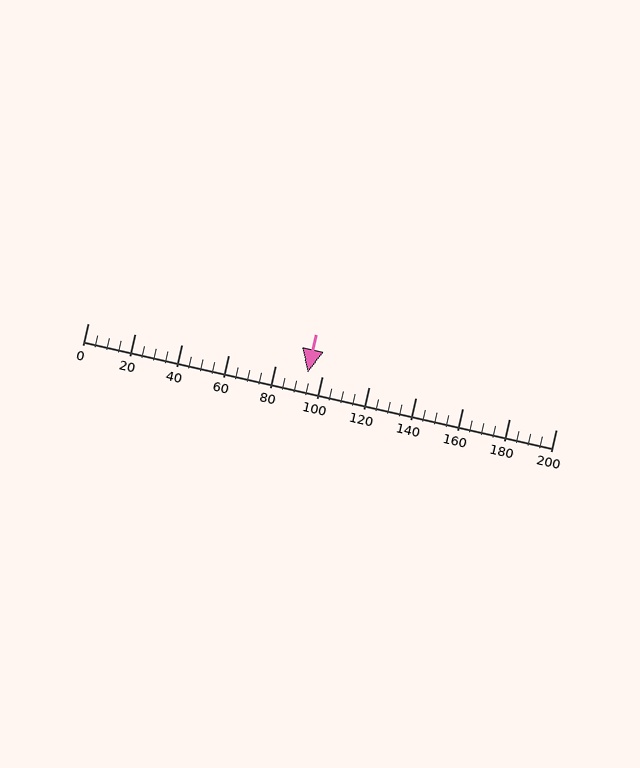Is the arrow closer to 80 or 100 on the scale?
The arrow is closer to 100.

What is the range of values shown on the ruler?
The ruler shows values from 0 to 200.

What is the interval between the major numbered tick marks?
The major tick marks are spaced 20 units apart.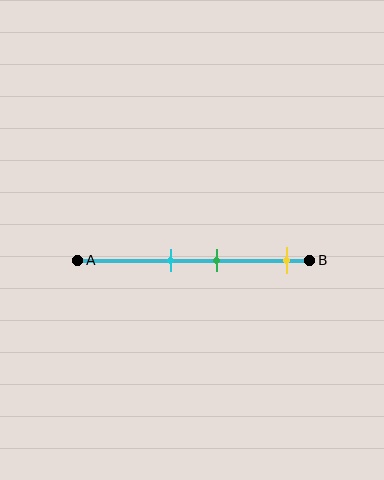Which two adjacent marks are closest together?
The cyan and green marks are the closest adjacent pair.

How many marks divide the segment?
There are 3 marks dividing the segment.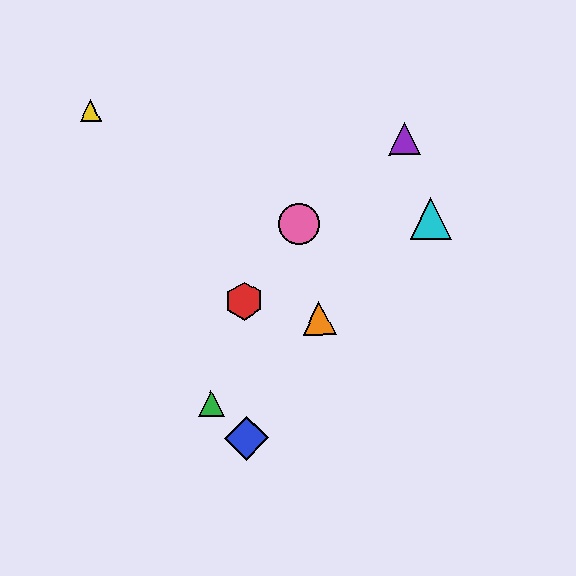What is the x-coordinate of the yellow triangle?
The yellow triangle is at x≈90.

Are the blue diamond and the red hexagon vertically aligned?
Yes, both are at x≈246.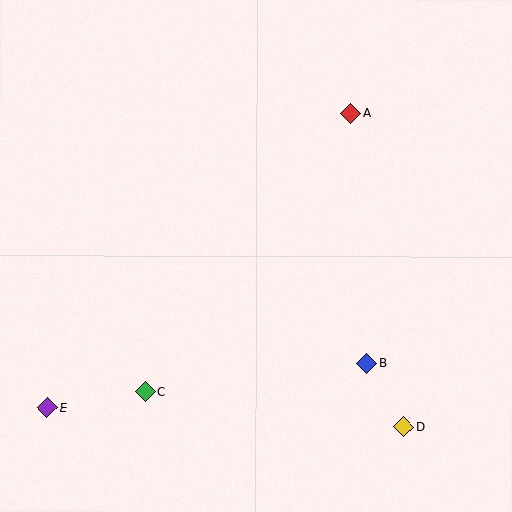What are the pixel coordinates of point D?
Point D is at (404, 427).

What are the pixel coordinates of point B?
Point B is at (366, 364).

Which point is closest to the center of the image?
Point B at (366, 364) is closest to the center.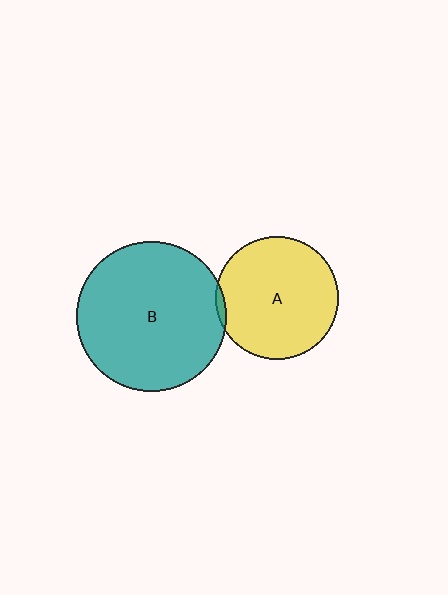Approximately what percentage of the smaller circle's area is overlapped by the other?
Approximately 5%.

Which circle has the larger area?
Circle B (teal).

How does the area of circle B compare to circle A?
Approximately 1.5 times.